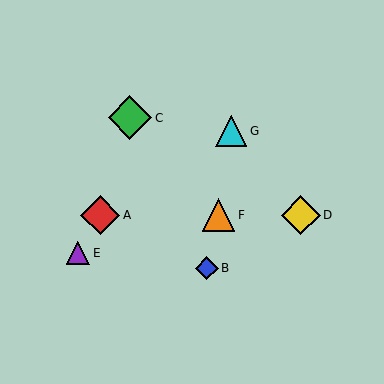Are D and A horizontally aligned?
Yes, both are at y≈215.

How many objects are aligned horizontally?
3 objects (A, D, F) are aligned horizontally.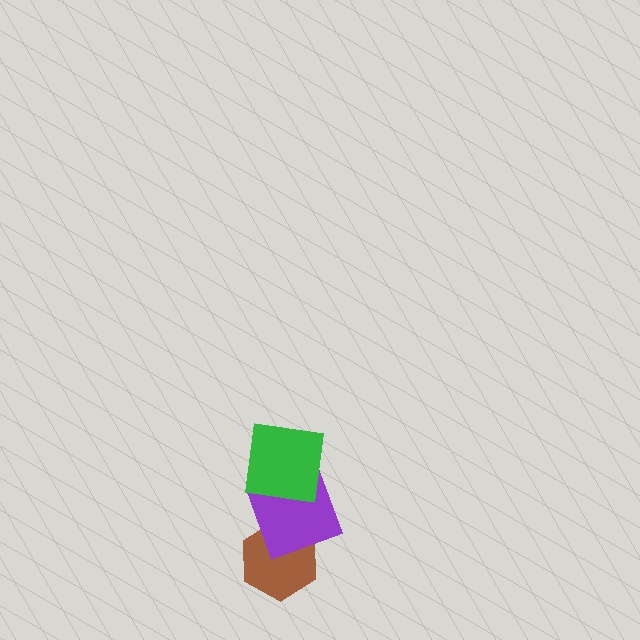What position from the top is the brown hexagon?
The brown hexagon is 3rd from the top.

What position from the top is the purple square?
The purple square is 2nd from the top.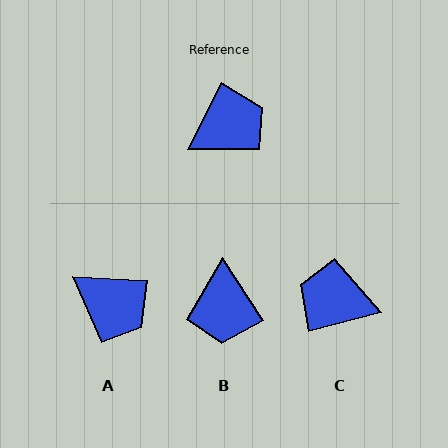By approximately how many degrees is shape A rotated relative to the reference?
Approximately 66 degrees clockwise.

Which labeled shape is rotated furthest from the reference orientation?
C, about 131 degrees away.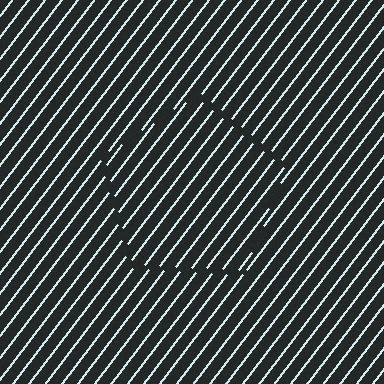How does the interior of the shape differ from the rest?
The interior of the shape contains the same grating, shifted by half a period — the contour is defined by the phase discontinuity where line-ends from the inner and outer gratings abut.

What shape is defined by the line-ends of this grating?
An illusory pentagon. The interior of the shape contains the same grating, shifted by half a period — the contour is defined by the phase discontinuity where line-ends from the inner and outer gratings abut.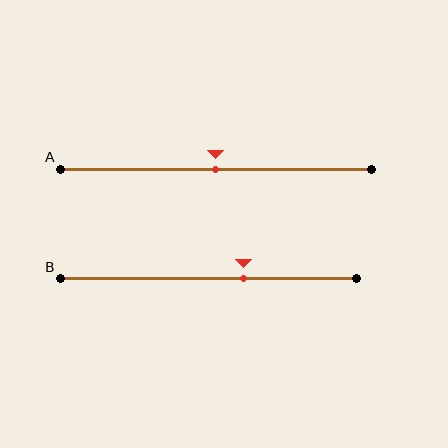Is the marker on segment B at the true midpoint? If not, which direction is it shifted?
No, the marker on segment B is shifted to the right by about 12% of the segment length.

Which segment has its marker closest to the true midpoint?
Segment A has its marker closest to the true midpoint.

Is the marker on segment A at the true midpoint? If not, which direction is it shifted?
Yes, the marker on segment A is at the true midpoint.